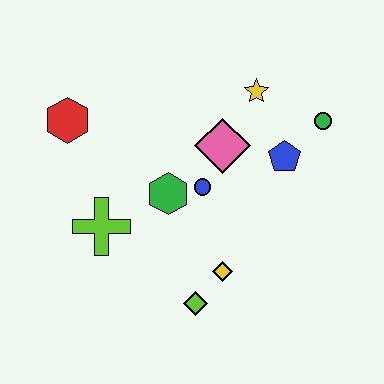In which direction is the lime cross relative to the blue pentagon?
The lime cross is to the left of the blue pentagon.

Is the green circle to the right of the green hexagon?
Yes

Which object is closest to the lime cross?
The green hexagon is closest to the lime cross.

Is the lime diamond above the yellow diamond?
No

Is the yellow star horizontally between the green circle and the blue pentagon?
No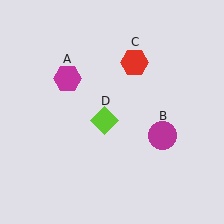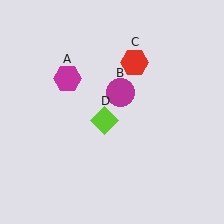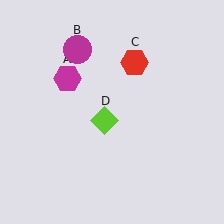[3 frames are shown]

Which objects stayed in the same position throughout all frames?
Magenta hexagon (object A) and red hexagon (object C) and lime diamond (object D) remained stationary.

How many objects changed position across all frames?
1 object changed position: magenta circle (object B).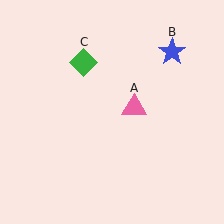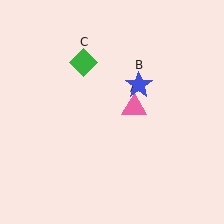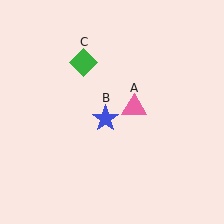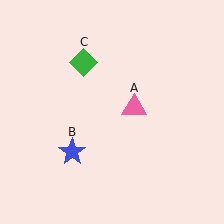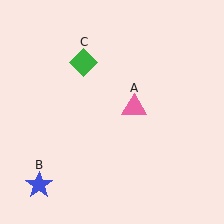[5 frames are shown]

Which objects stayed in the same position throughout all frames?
Pink triangle (object A) and green diamond (object C) remained stationary.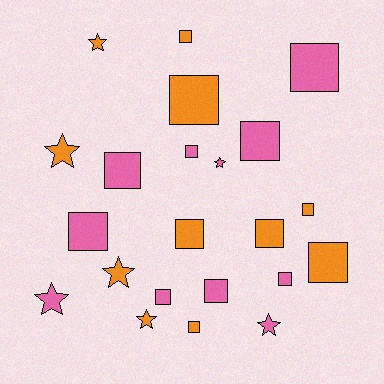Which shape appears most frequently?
Square, with 15 objects.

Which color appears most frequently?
Orange, with 11 objects.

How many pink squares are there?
There are 8 pink squares.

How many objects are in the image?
There are 22 objects.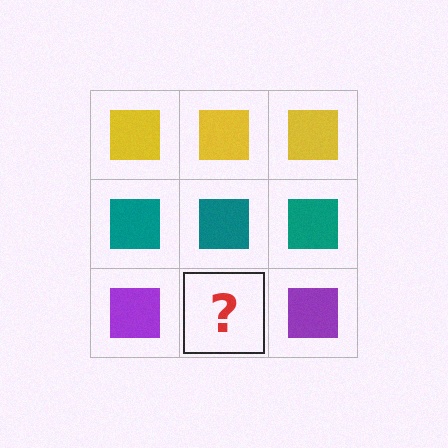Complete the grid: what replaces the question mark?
The question mark should be replaced with a purple square.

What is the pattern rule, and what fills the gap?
The rule is that each row has a consistent color. The gap should be filled with a purple square.